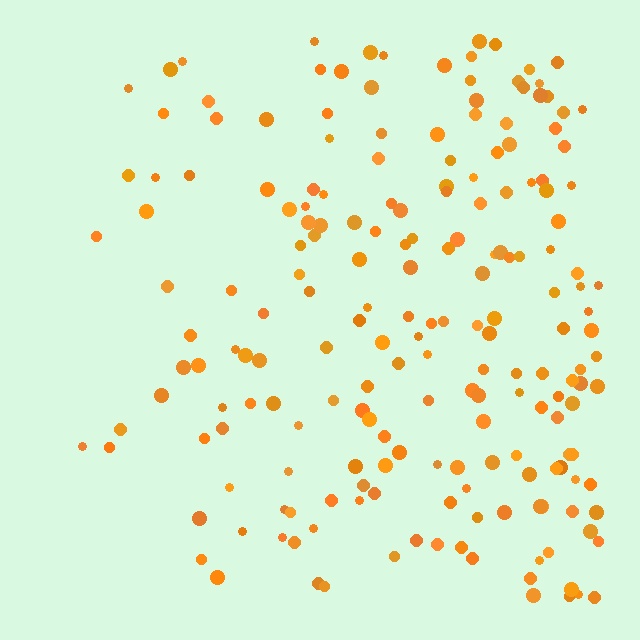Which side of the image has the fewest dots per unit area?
The left.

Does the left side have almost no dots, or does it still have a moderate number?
Still a moderate number, just noticeably fewer than the right.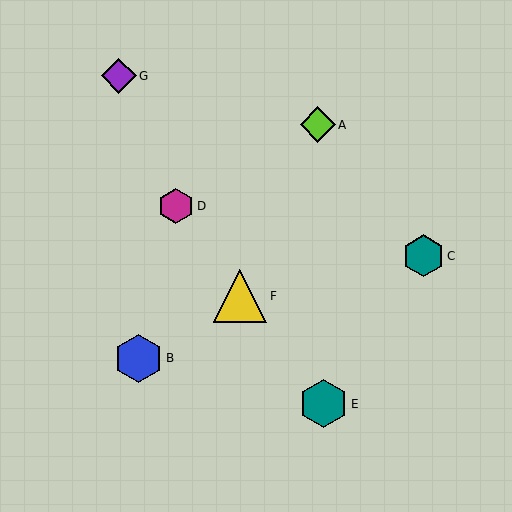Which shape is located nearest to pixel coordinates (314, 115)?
The lime diamond (labeled A) at (318, 125) is nearest to that location.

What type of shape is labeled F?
Shape F is a yellow triangle.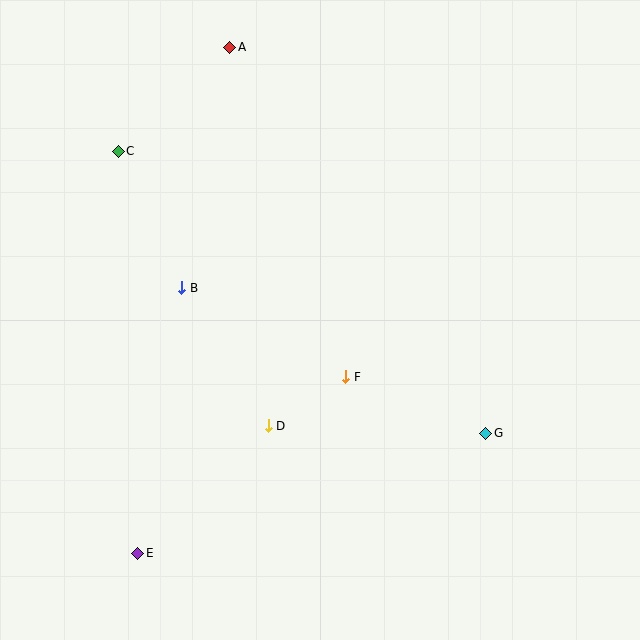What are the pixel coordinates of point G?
Point G is at (486, 433).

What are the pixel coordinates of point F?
Point F is at (346, 377).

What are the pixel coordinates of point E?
Point E is at (138, 553).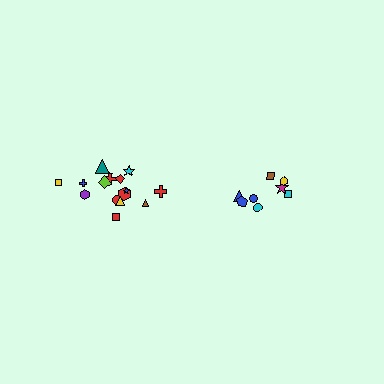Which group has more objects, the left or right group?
The left group.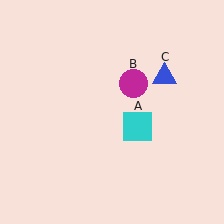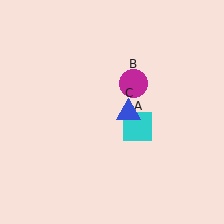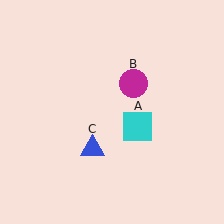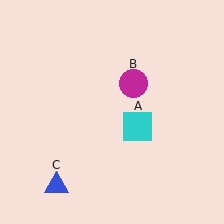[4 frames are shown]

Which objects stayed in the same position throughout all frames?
Cyan square (object A) and magenta circle (object B) remained stationary.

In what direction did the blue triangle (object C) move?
The blue triangle (object C) moved down and to the left.